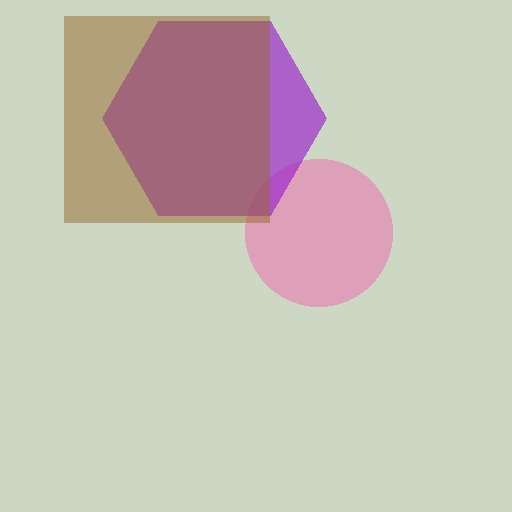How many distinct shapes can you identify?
There are 3 distinct shapes: a pink circle, a purple hexagon, a brown square.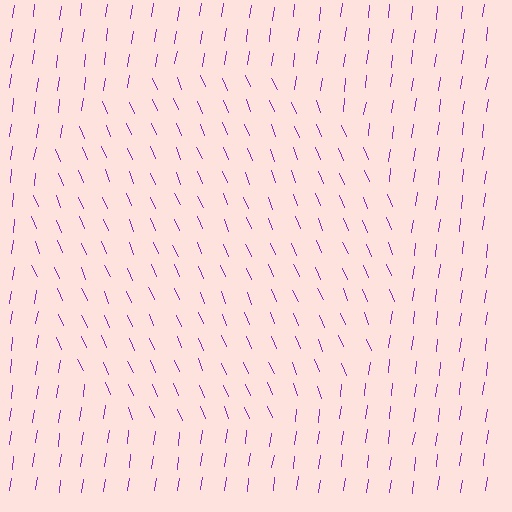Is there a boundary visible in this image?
Yes, there is a texture boundary formed by a change in line orientation.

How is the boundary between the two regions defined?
The boundary is defined purely by a change in line orientation (approximately 30 degrees difference). All lines are the same color and thickness.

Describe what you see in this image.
The image is filled with small purple line segments. A circle region in the image has lines oriented differently from the surrounding lines, creating a visible texture boundary.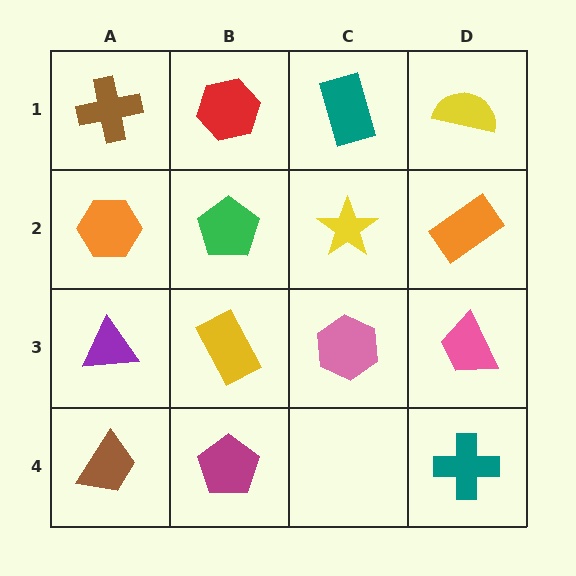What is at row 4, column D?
A teal cross.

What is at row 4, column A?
A brown trapezoid.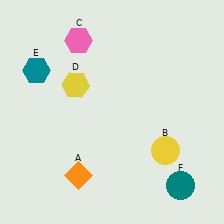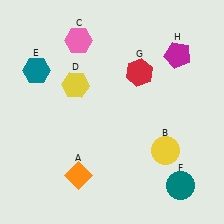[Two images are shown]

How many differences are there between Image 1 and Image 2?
There are 2 differences between the two images.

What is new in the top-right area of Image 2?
A red hexagon (G) was added in the top-right area of Image 2.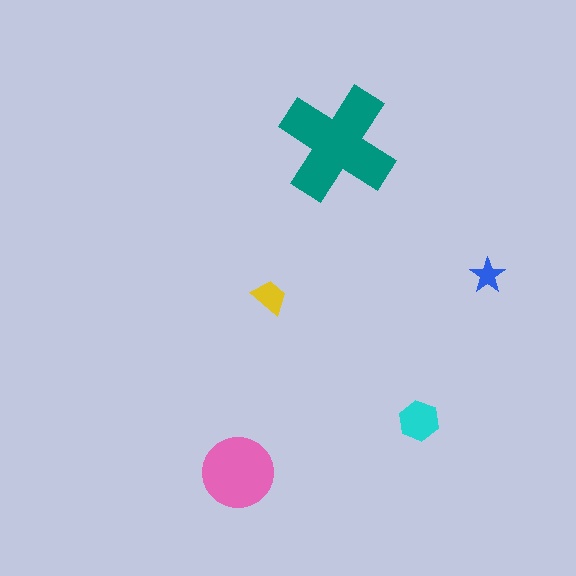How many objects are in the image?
There are 5 objects in the image.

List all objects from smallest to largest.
The blue star, the yellow trapezoid, the cyan hexagon, the pink circle, the teal cross.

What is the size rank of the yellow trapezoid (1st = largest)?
4th.